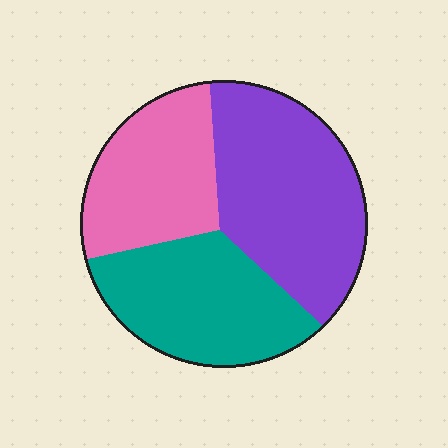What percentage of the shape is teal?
Teal covers about 30% of the shape.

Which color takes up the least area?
Pink, at roughly 25%.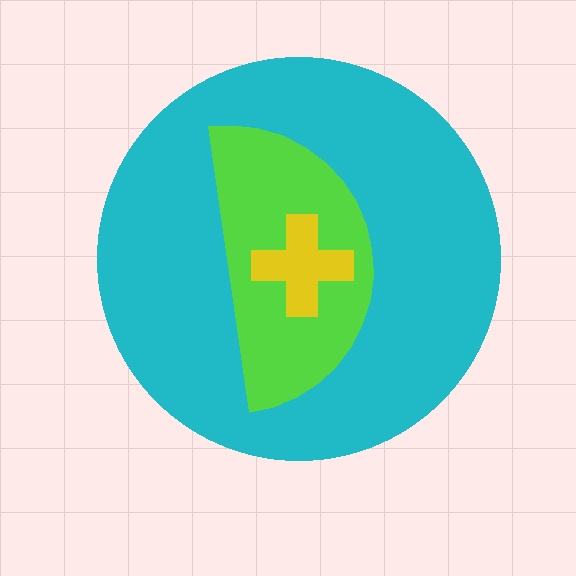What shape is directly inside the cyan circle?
The lime semicircle.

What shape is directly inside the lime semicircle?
The yellow cross.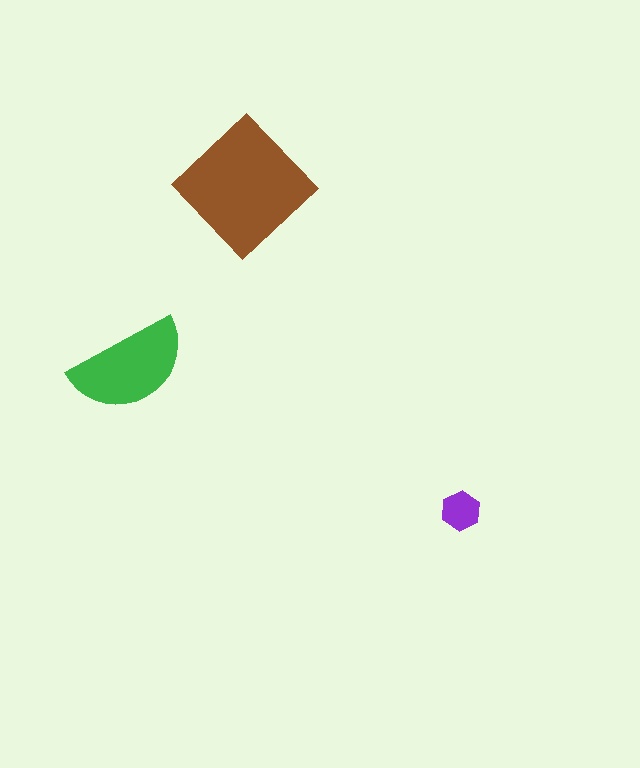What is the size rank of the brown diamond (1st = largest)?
1st.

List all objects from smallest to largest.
The purple hexagon, the green semicircle, the brown diamond.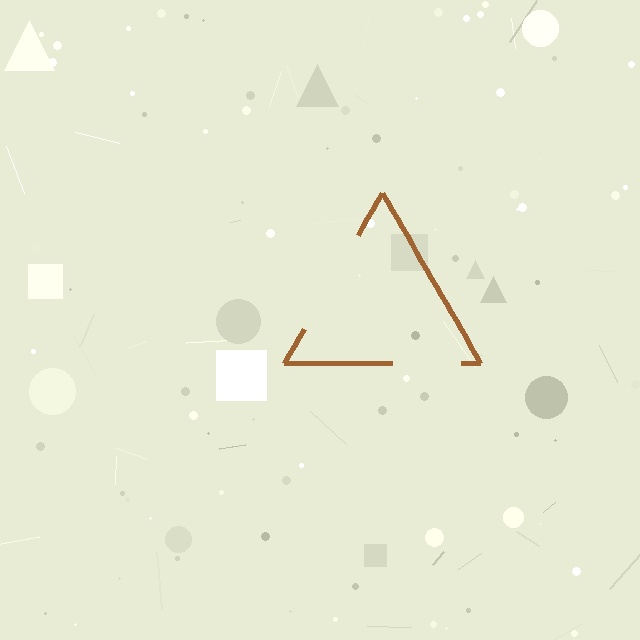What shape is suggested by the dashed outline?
The dashed outline suggests a triangle.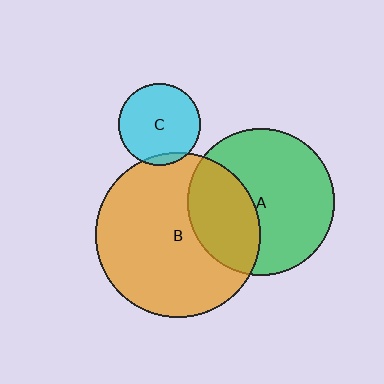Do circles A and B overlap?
Yes.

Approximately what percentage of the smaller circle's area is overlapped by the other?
Approximately 35%.